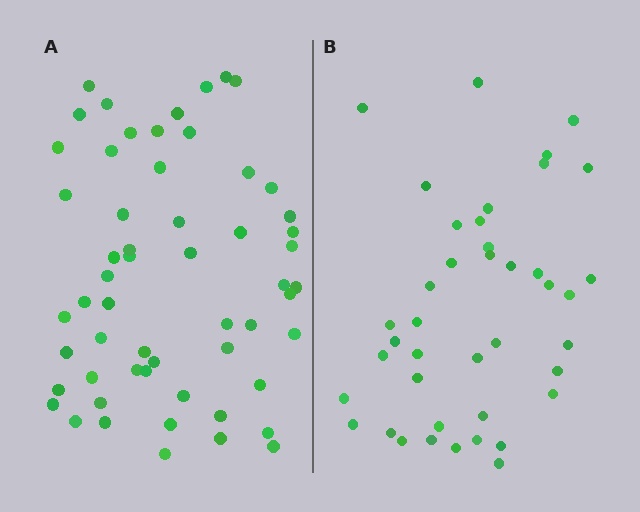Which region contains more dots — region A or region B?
Region A (the left region) has more dots.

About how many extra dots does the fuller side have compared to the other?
Region A has approximately 15 more dots than region B.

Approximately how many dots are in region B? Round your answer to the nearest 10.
About 40 dots. (The exact count is 41, which rounds to 40.)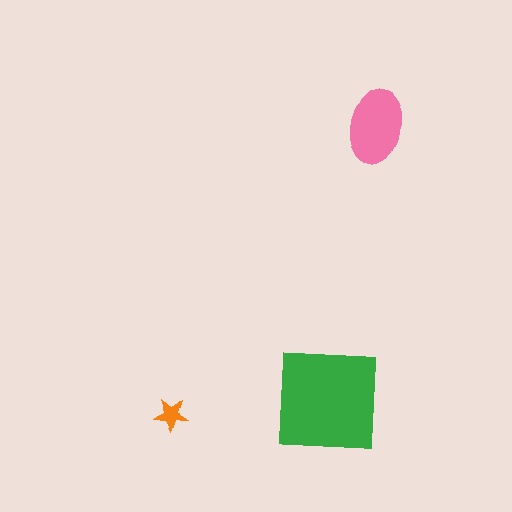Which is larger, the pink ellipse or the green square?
The green square.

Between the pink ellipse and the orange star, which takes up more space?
The pink ellipse.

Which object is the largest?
The green square.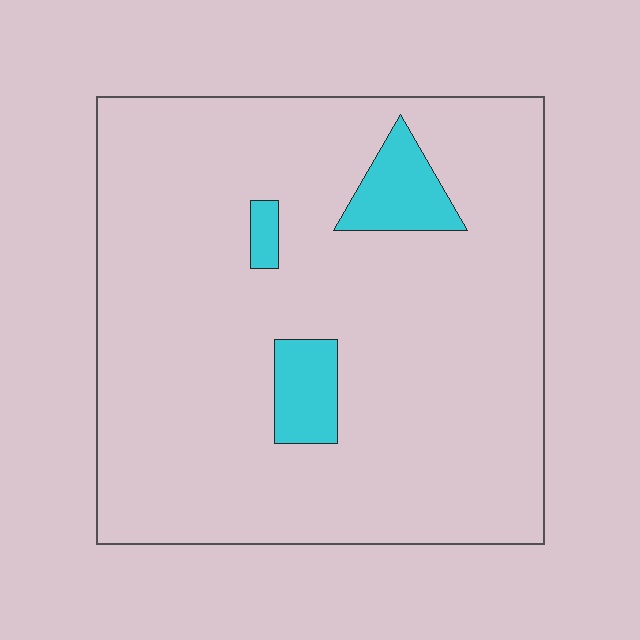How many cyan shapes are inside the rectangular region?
3.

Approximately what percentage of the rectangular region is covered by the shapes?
Approximately 10%.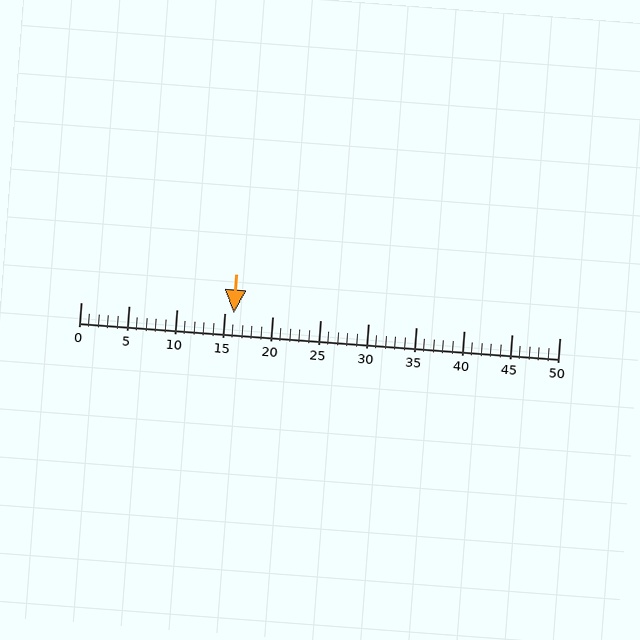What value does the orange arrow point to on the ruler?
The orange arrow points to approximately 16.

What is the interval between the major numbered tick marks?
The major tick marks are spaced 5 units apart.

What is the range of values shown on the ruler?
The ruler shows values from 0 to 50.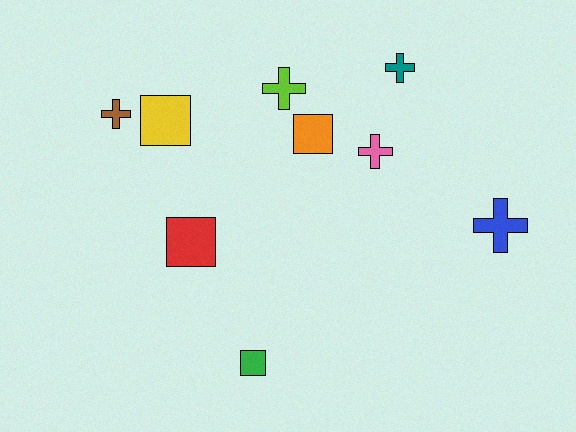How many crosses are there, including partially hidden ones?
There are 5 crosses.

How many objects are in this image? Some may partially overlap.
There are 9 objects.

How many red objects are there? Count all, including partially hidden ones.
There is 1 red object.